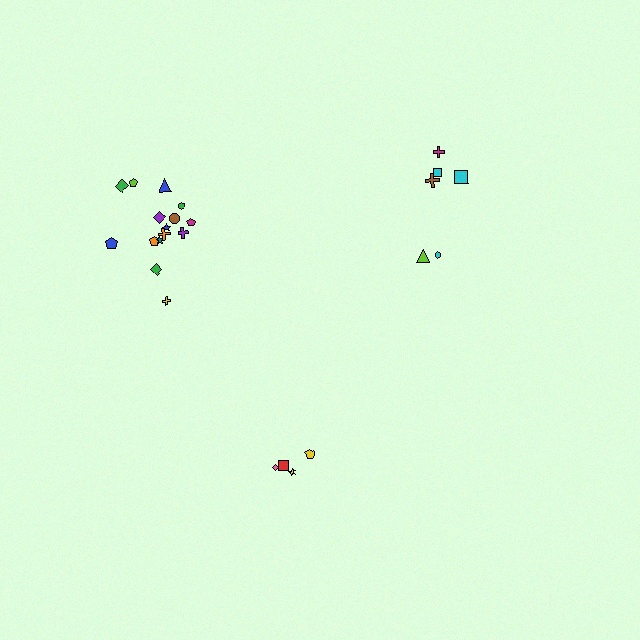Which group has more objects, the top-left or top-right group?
The top-left group.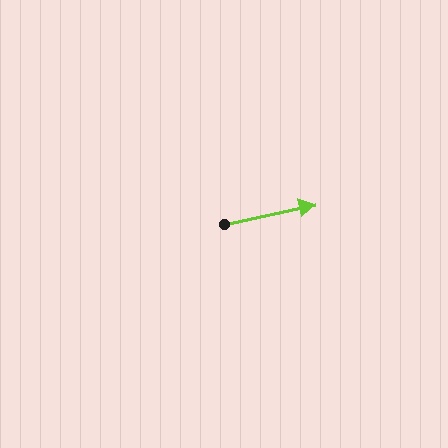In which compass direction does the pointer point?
East.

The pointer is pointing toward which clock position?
Roughly 3 o'clock.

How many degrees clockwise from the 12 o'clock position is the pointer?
Approximately 78 degrees.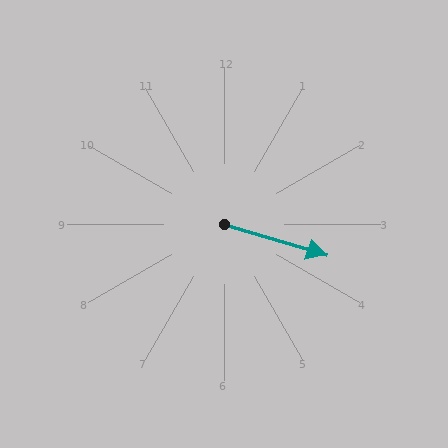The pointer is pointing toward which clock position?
Roughly 4 o'clock.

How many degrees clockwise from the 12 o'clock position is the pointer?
Approximately 107 degrees.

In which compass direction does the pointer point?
East.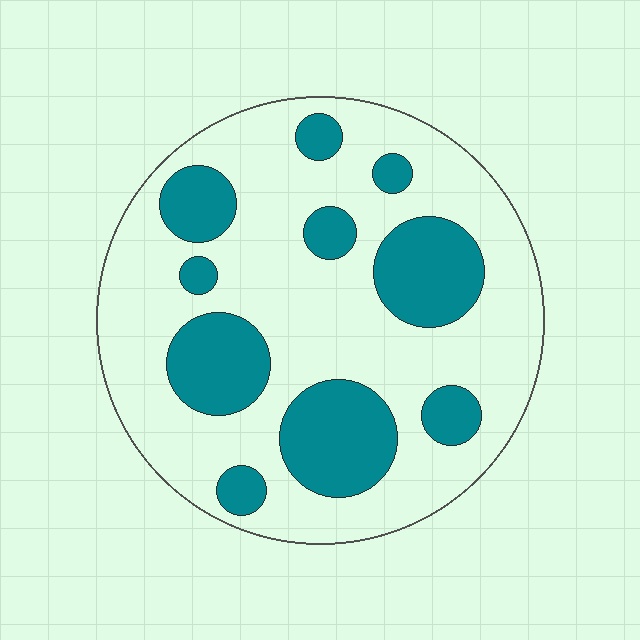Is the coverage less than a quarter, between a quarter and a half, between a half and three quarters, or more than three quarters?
Between a quarter and a half.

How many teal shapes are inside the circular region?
10.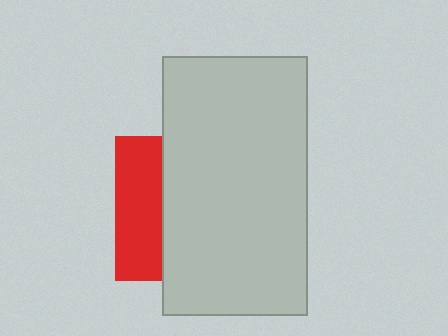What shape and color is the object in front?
The object in front is a light gray rectangle.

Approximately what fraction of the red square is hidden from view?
Roughly 68% of the red square is hidden behind the light gray rectangle.